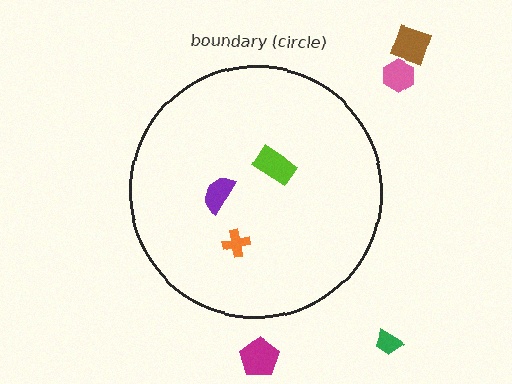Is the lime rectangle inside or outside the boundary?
Inside.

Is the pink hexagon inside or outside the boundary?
Outside.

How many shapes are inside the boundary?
3 inside, 4 outside.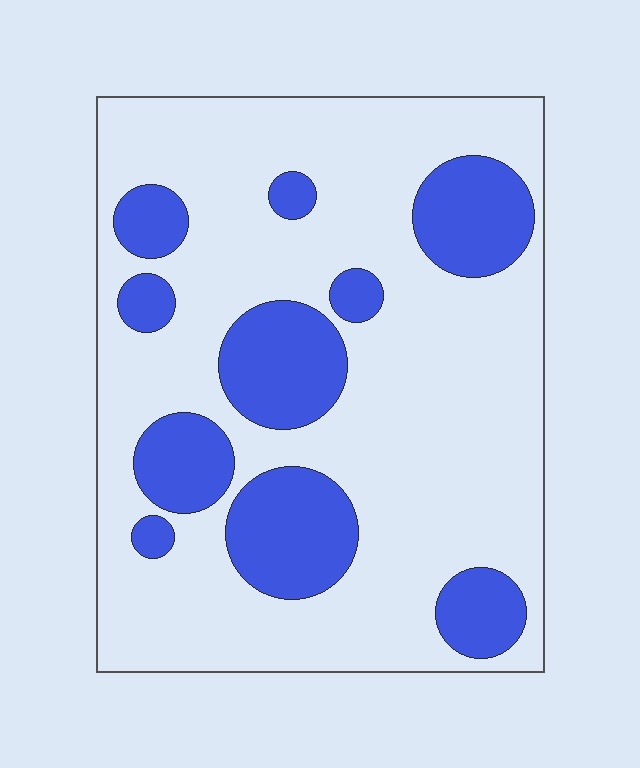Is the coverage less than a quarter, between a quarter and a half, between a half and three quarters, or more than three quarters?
Between a quarter and a half.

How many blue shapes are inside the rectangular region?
10.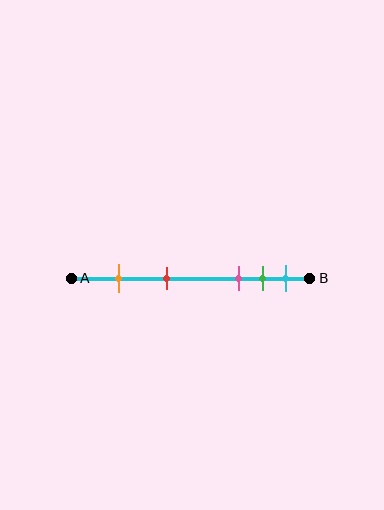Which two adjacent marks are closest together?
The green and cyan marks are the closest adjacent pair.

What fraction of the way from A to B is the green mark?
The green mark is approximately 80% (0.8) of the way from A to B.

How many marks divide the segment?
There are 5 marks dividing the segment.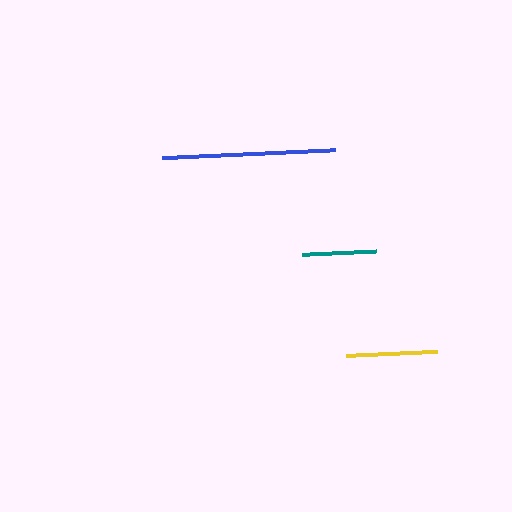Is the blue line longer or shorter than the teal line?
The blue line is longer than the teal line.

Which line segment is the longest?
The blue line is the longest at approximately 173 pixels.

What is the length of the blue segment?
The blue segment is approximately 173 pixels long.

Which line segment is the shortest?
The teal line is the shortest at approximately 74 pixels.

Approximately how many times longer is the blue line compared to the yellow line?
The blue line is approximately 1.9 times the length of the yellow line.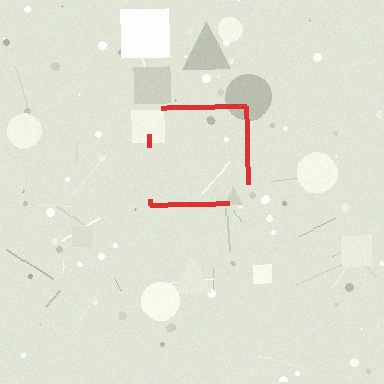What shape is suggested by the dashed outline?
The dashed outline suggests a square.